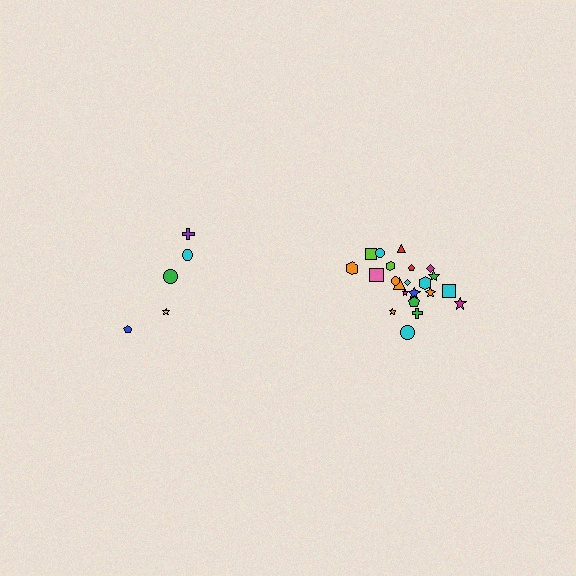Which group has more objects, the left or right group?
The right group.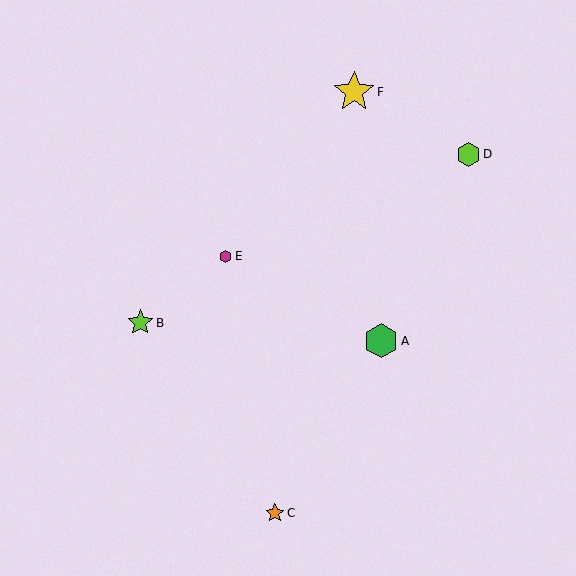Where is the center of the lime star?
The center of the lime star is at (140, 323).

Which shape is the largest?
The yellow star (labeled F) is the largest.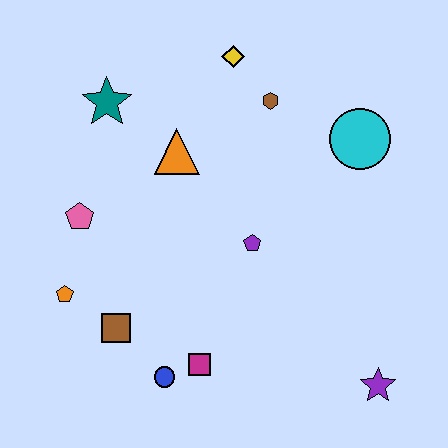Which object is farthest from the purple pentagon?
The teal star is farthest from the purple pentagon.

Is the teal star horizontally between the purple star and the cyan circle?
No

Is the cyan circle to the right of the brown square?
Yes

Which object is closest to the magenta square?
The blue circle is closest to the magenta square.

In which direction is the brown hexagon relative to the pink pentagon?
The brown hexagon is to the right of the pink pentagon.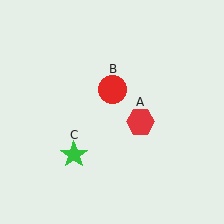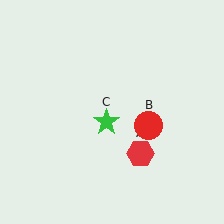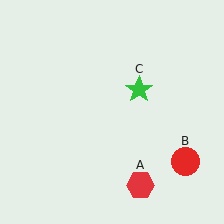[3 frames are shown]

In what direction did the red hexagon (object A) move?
The red hexagon (object A) moved down.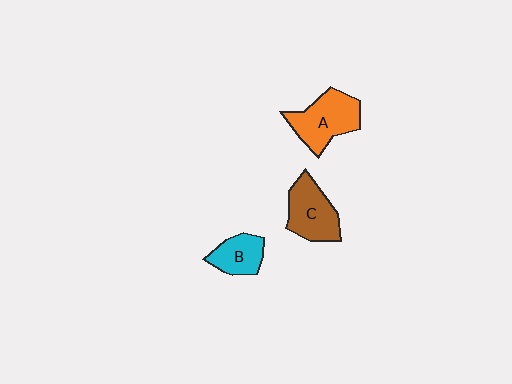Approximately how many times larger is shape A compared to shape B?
Approximately 1.6 times.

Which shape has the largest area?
Shape A (orange).